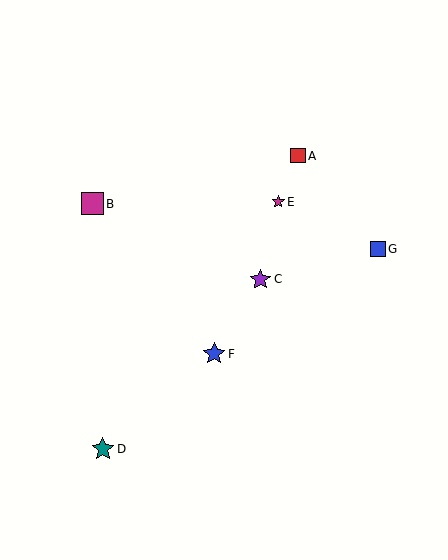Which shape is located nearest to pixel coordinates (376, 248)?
The blue square (labeled G) at (378, 249) is nearest to that location.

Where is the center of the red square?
The center of the red square is at (298, 156).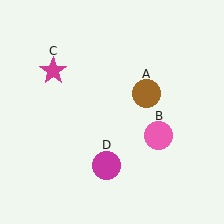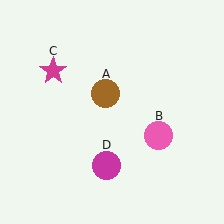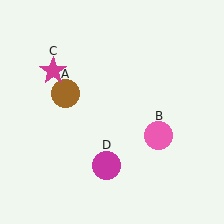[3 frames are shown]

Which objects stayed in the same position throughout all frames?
Pink circle (object B) and magenta star (object C) and magenta circle (object D) remained stationary.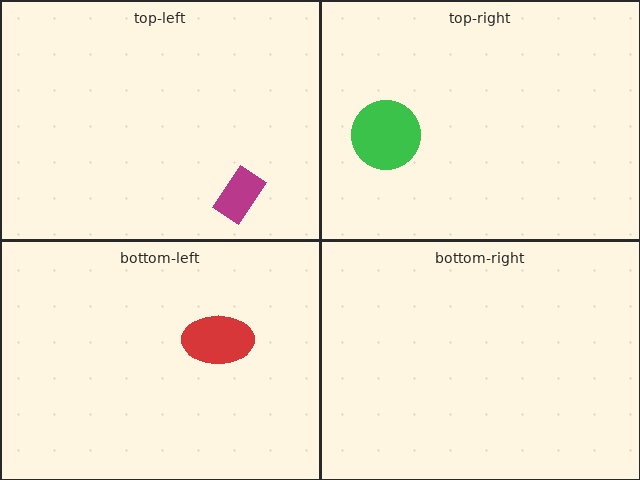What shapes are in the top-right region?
The green circle.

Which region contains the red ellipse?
The bottom-left region.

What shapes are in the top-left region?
The magenta rectangle.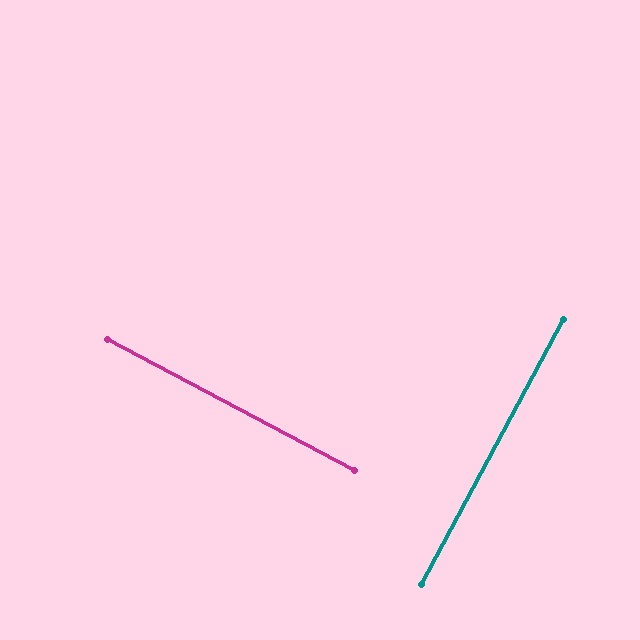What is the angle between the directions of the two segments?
Approximately 90 degrees.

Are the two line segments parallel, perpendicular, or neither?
Perpendicular — they meet at approximately 90°.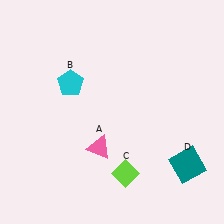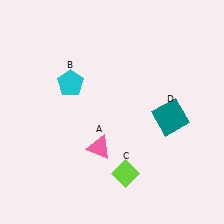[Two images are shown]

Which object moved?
The teal square (D) moved up.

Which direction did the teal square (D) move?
The teal square (D) moved up.